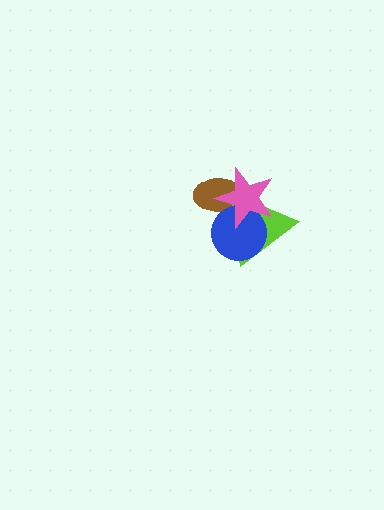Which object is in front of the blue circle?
The pink star is in front of the blue circle.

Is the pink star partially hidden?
No, no other shape covers it.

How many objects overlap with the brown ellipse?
3 objects overlap with the brown ellipse.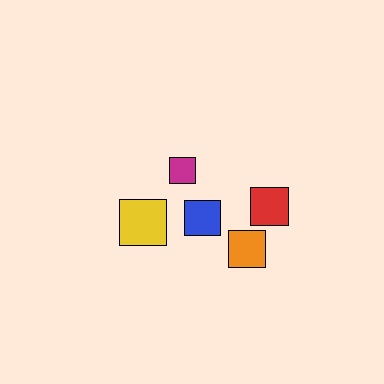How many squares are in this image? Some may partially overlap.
There are 5 squares.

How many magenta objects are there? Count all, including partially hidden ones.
There is 1 magenta object.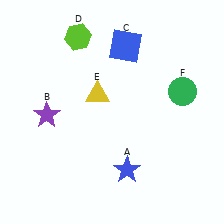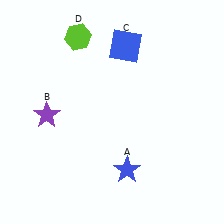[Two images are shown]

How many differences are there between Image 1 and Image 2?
There are 2 differences between the two images.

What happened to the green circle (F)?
The green circle (F) was removed in Image 2. It was in the top-right area of Image 1.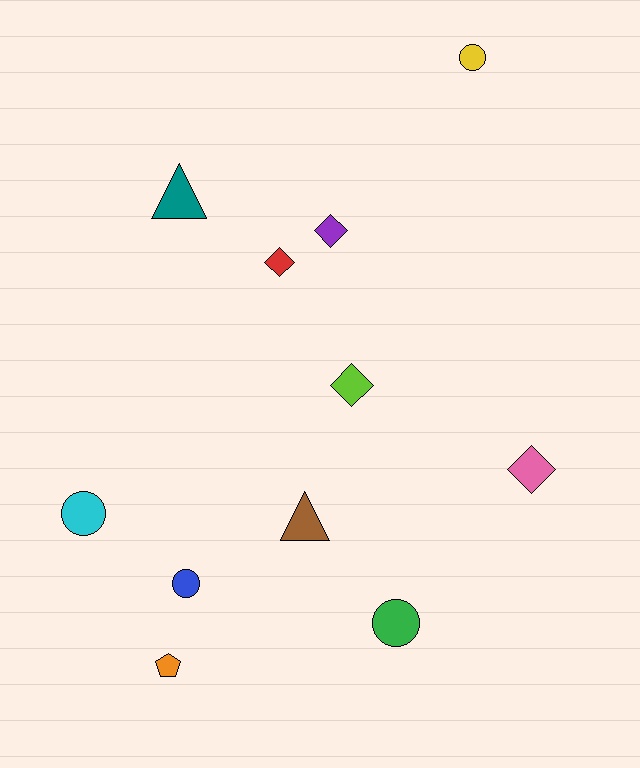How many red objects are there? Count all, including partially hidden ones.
There is 1 red object.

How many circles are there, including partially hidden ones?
There are 4 circles.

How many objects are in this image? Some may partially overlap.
There are 11 objects.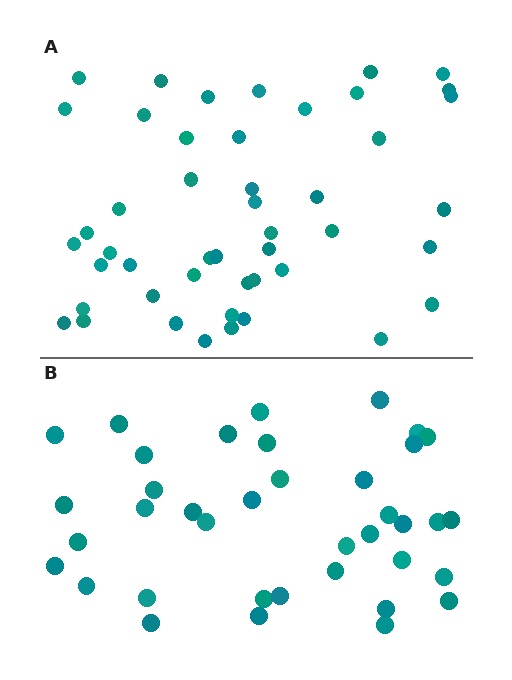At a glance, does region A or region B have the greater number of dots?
Region A (the top region) has more dots.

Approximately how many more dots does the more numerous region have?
Region A has roughly 8 or so more dots than region B.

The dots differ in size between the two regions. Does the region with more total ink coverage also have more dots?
No. Region B has more total ink coverage because its dots are larger, but region A actually contains more individual dots. Total area can be misleading — the number of items is what matters here.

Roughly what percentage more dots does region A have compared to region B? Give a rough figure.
About 25% more.